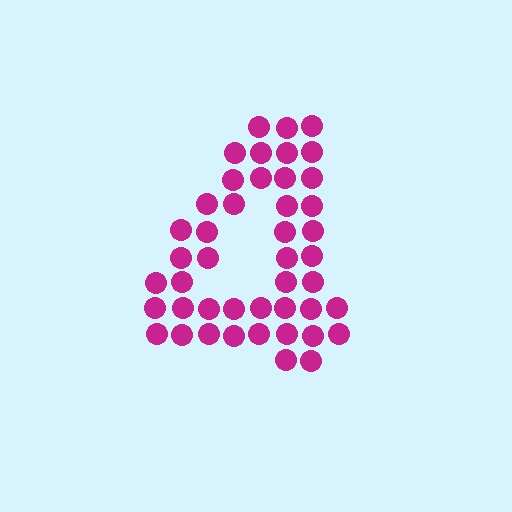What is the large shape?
The large shape is the digit 4.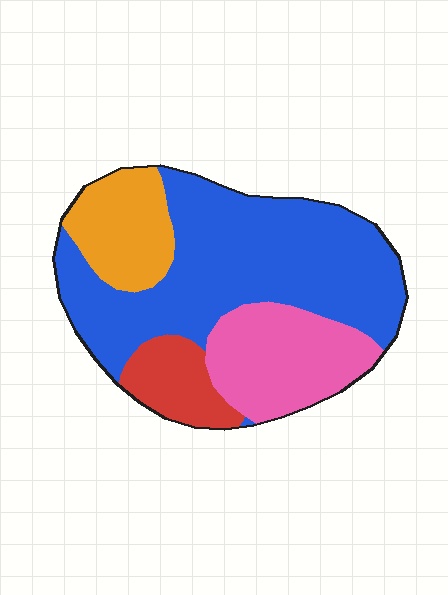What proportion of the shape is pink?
Pink covers about 20% of the shape.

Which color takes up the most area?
Blue, at roughly 55%.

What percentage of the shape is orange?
Orange covers about 15% of the shape.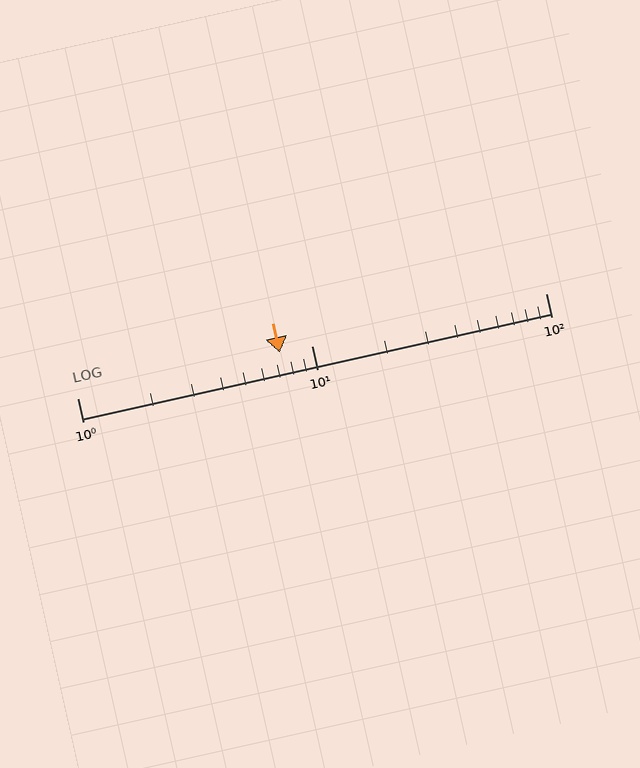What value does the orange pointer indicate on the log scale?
The pointer indicates approximately 7.3.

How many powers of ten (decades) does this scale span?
The scale spans 2 decades, from 1 to 100.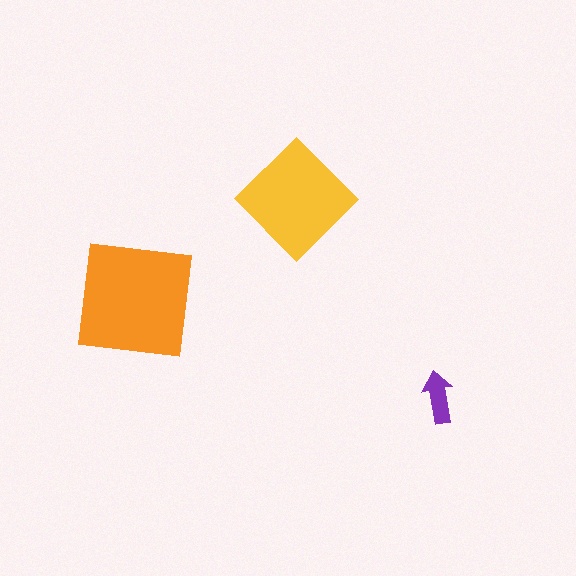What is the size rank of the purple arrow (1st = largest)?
3rd.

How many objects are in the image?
There are 3 objects in the image.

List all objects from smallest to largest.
The purple arrow, the yellow diamond, the orange square.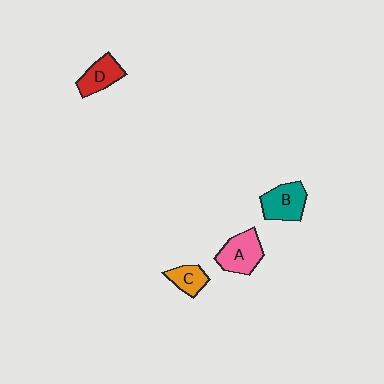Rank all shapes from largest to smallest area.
From largest to smallest: A (pink), B (teal), D (red), C (orange).